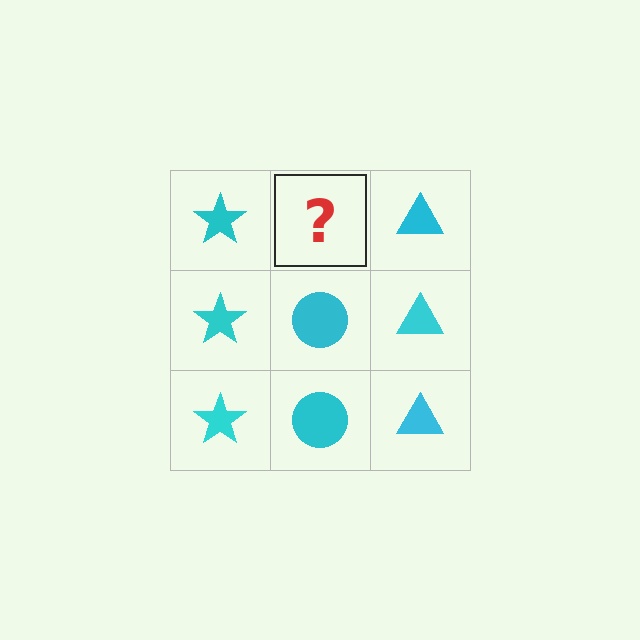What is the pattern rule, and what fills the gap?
The rule is that each column has a consistent shape. The gap should be filled with a cyan circle.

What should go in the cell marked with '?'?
The missing cell should contain a cyan circle.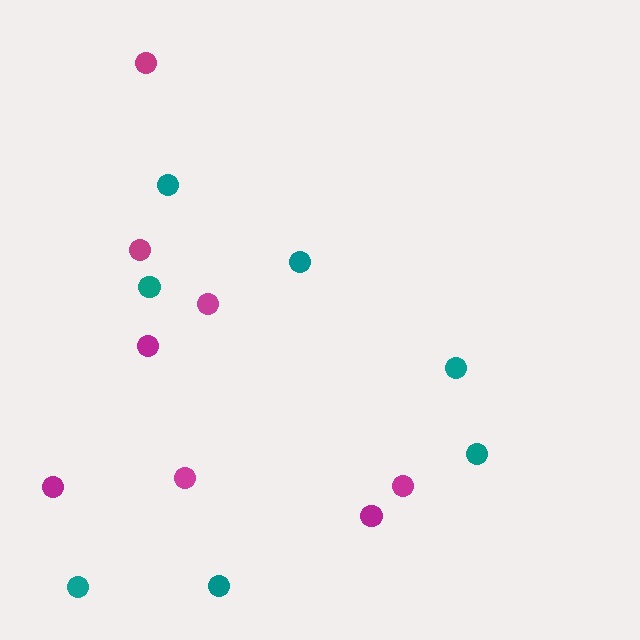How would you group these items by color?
There are 2 groups: one group of teal circles (7) and one group of magenta circles (8).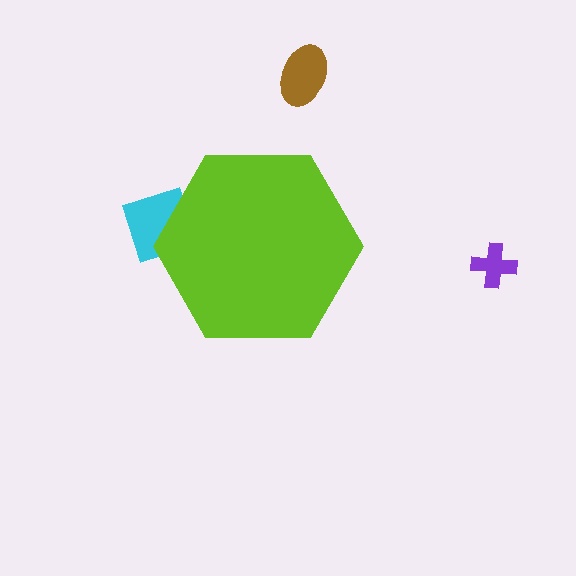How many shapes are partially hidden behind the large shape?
1 shape is partially hidden.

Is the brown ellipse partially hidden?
No, the brown ellipse is fully visible.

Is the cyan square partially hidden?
Yes, the cyan square is partially hidden behind the lime hexagon.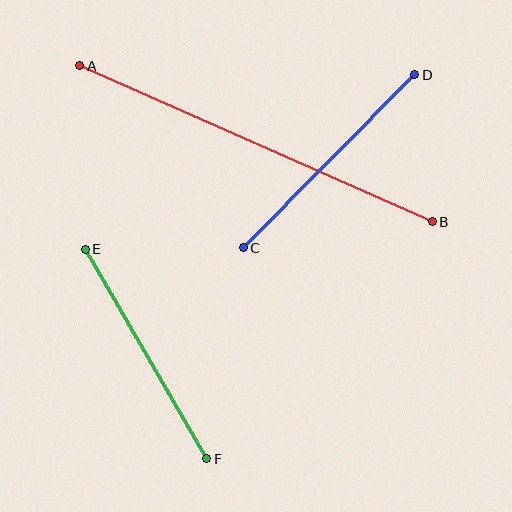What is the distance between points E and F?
The distance is approximately 242 pixels.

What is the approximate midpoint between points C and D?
The midpoint is at approximately (329, 161) pixels.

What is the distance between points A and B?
The distance is approximately 386 pixels.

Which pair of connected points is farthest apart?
Points A and B are farthest apart.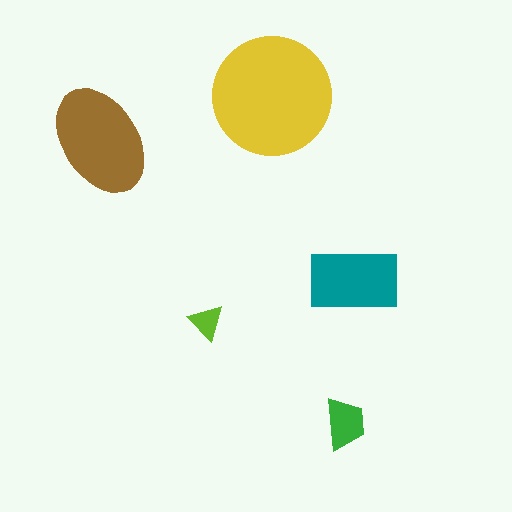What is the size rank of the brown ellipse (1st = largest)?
2nd.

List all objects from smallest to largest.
The lime triangle, the green trapezoid, the teal rectangle, the brown ellipse, the yellow circle.